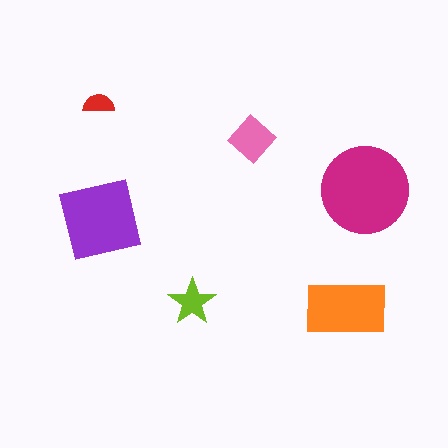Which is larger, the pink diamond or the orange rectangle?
The orange rectangle.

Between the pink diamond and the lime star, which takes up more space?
The pink diamond.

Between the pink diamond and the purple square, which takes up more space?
The purple square.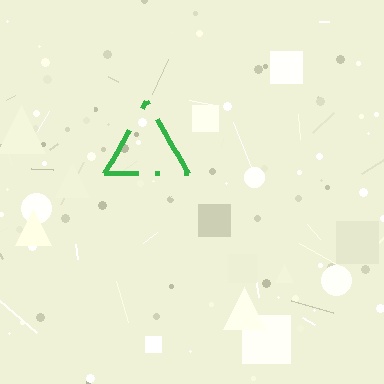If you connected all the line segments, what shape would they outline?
They would outline a triangle.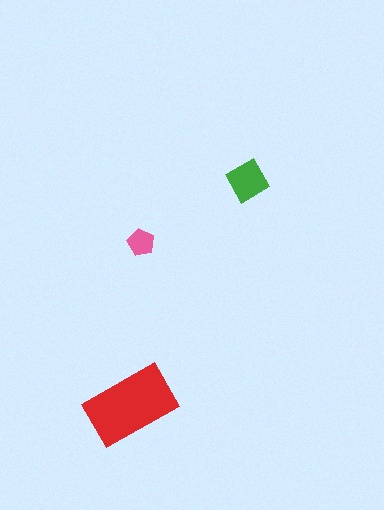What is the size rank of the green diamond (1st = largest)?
2nd.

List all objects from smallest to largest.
The pink pentagon, the green diamond, the red rectangle.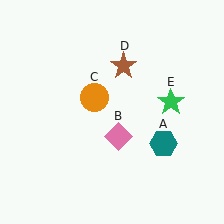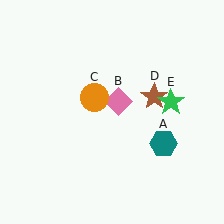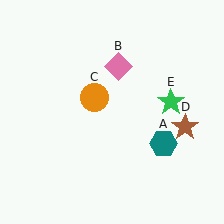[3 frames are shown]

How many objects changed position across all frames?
2 objects changed position: pink diamond (object B), brown star (object D).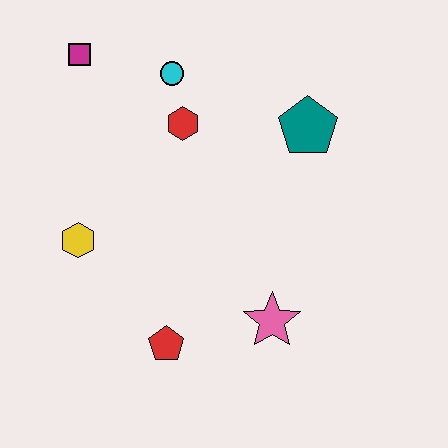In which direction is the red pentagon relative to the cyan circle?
The red pentagon is below the cyan circle.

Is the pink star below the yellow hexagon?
Yes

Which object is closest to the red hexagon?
The cyan circle is closest to the red hexagon.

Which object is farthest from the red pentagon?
The magenta square is farthest from the red pentagon.